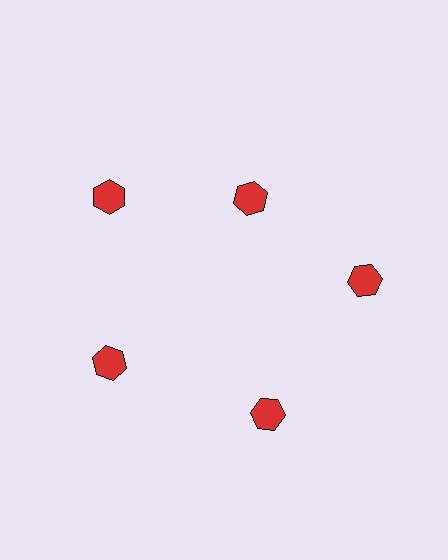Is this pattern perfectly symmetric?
No. The 5 red hexagons are arranged in a ring, but one element near the 1 o'clock position is pulled inward toward the center, breaking the 5-fold rotational symmetry.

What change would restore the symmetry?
The symmetry would be restored by moving it outward, back onto the ring so that all 5 hexagons sit at equal angles and equal distance from the center.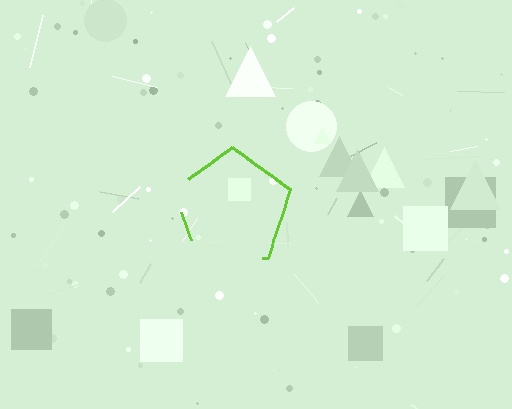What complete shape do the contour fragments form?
The contour fragments form a pentagon.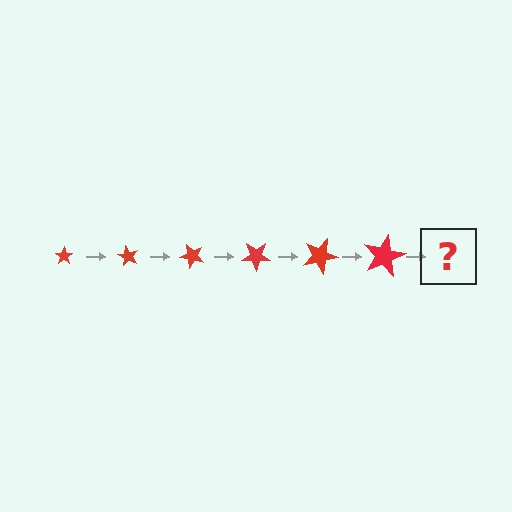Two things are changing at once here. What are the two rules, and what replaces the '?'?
The two rules are that the star grows larger each step and it rotates 60 degrees each step. The '?' should be a star, larger than the previous one and rotated 360 degrees from the start.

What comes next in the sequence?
The next element should be a star, larger than the previous one and rotated 360 degrees from the start.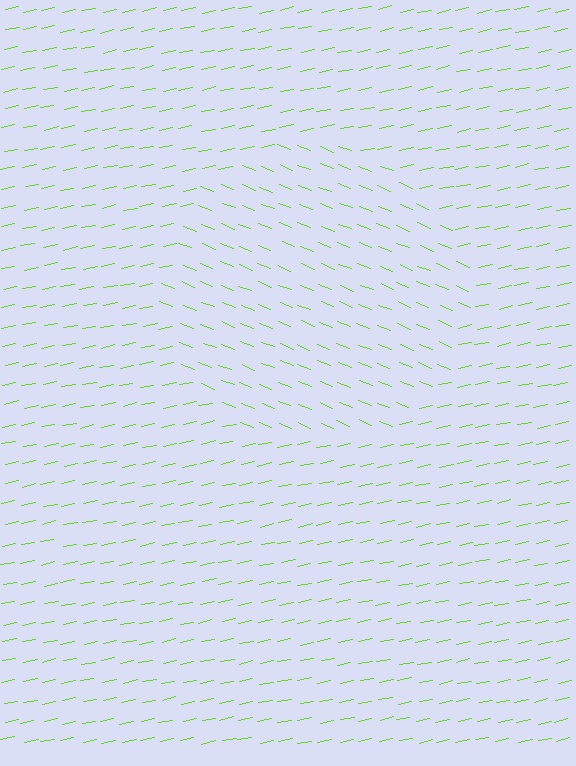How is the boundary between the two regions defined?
The boundary is defined purely by a change in line orientation (approximately 33 degrees difference). All lines are the same color and thickness.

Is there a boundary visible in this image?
Yes, there is a texture boundary formed by a change in line orientation.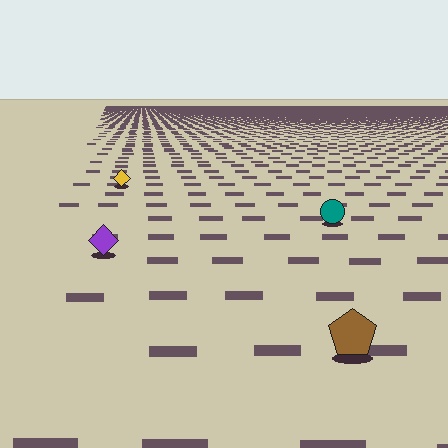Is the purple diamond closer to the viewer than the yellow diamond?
Yes. The purple diamond is closer — you can tell from the texture gradient: the ground texture is coarser near it.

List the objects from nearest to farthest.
From nearest to farthest: the brown pentagon, the purple diamond, the teal circle, the yellow diamond.